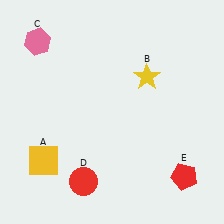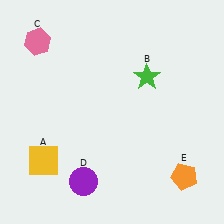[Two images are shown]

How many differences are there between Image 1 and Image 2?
There are 3 differences between the two images.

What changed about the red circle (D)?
In Image 1, D is red. In Image 2, it changed to purple.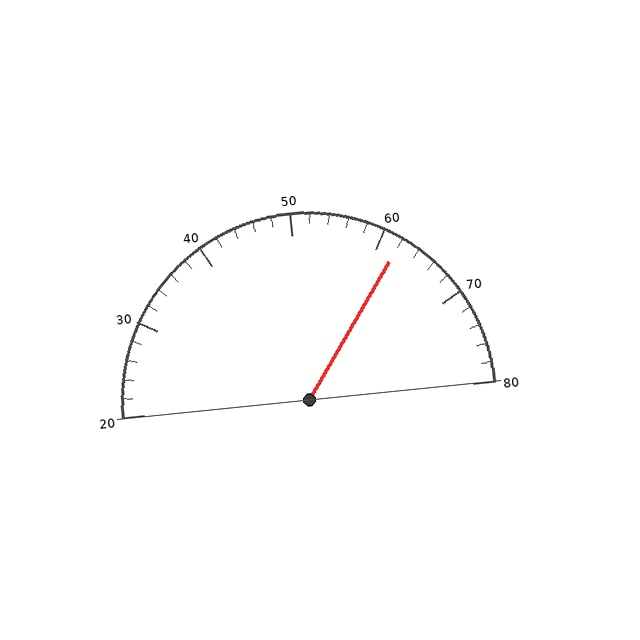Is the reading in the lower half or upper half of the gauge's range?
The reading is in the upper half of the range (20 to 80).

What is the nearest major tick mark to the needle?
The nearest major tick mark is 60.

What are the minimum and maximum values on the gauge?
The gauge ranges from 20 to 80.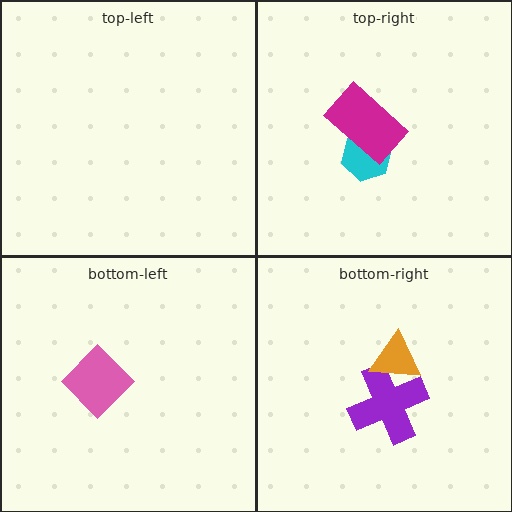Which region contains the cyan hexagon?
The top-right region.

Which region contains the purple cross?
The bottom-right region.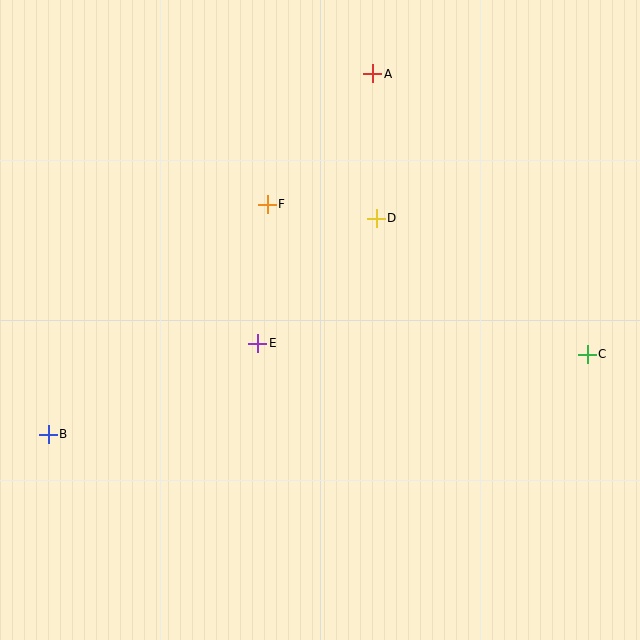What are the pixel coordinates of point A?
Point A is at (373, 74).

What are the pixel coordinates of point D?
Point D is at (376, 218).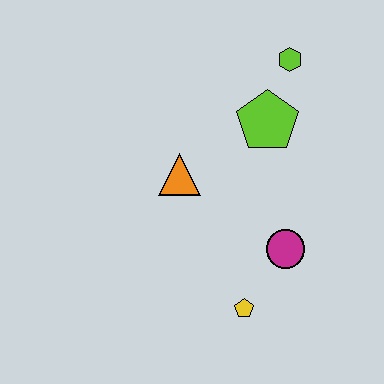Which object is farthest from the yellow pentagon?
The lime hexagon is farthest from the yellow pentagon.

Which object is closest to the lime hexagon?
The lime pentagon is closest to the lime hexagon.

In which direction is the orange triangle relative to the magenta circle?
The orange triangle is to the left of the magenta circle.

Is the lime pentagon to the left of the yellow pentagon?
No